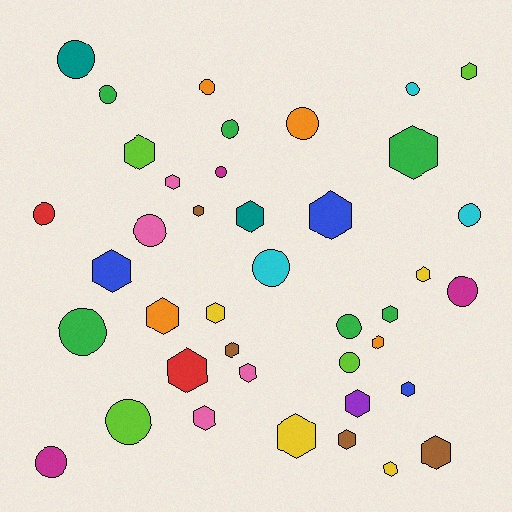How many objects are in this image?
There are 40 objects.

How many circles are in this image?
There are 17 circles.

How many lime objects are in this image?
There are 4 lime objects.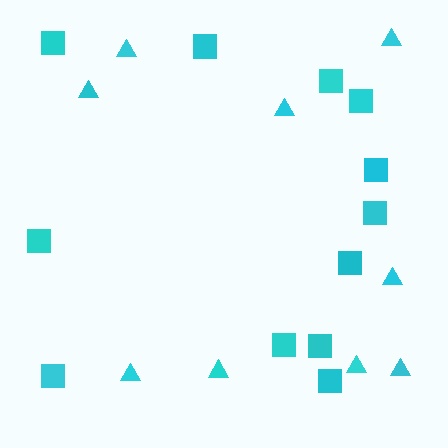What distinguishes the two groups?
There are 2 groups: one group of triangles (9) and one group of squares (12).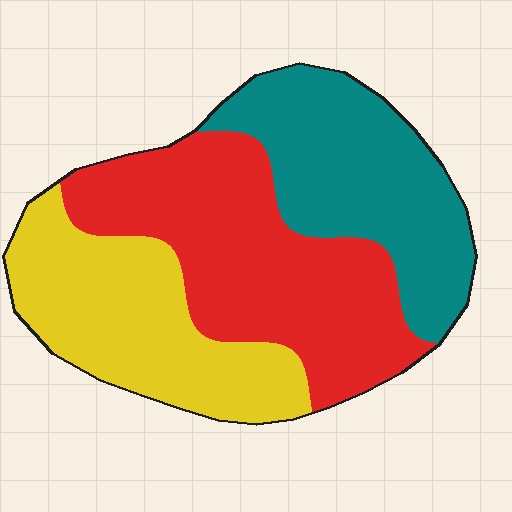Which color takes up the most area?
Red, at roughly 40%.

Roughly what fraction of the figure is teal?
Teal covers 30% of the figure.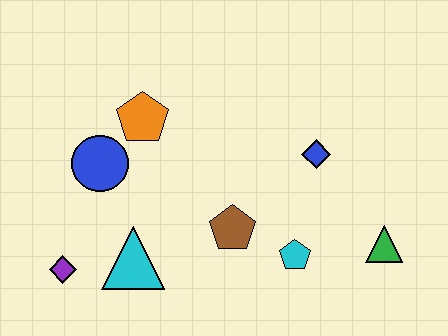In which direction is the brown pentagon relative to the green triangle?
The brown pentagon is to the left of the green triangle.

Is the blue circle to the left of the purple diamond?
No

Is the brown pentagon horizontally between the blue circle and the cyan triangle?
No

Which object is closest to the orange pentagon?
The blue circle is closest to the orange pentagon.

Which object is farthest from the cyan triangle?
The green triangle is farthest from the cyan triangle.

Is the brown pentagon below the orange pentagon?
Yes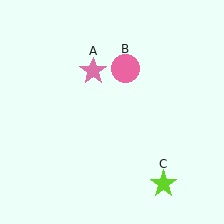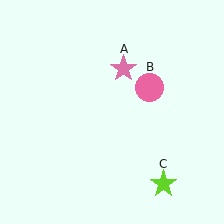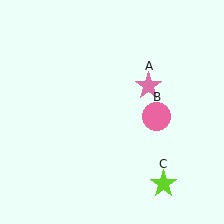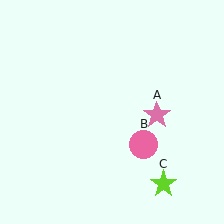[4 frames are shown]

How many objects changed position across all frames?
2 objects changed position: pink star (object A), pink circle (object B).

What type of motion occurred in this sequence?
The pink star (object A), pink circle (object B) rotated clockwise around the center of the scene.